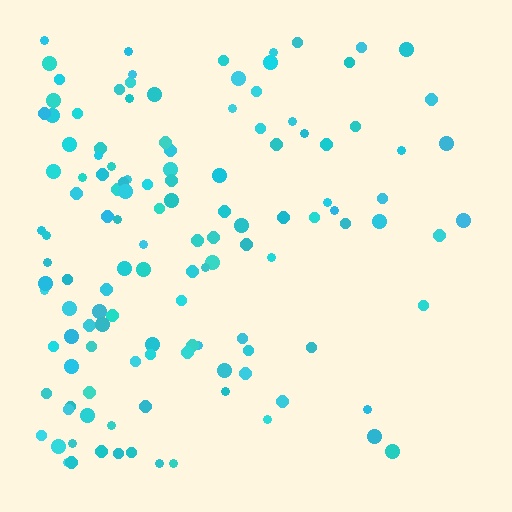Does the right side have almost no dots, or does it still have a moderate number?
Still a moderate number, just noticeably fewer than the left.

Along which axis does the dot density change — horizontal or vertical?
Horizontal.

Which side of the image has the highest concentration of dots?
The left.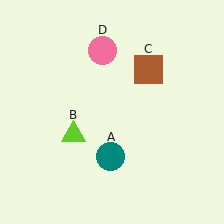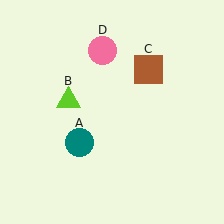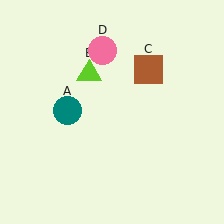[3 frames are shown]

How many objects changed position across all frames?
2 objects changed position: teal circle (object A), lime triangle (object B).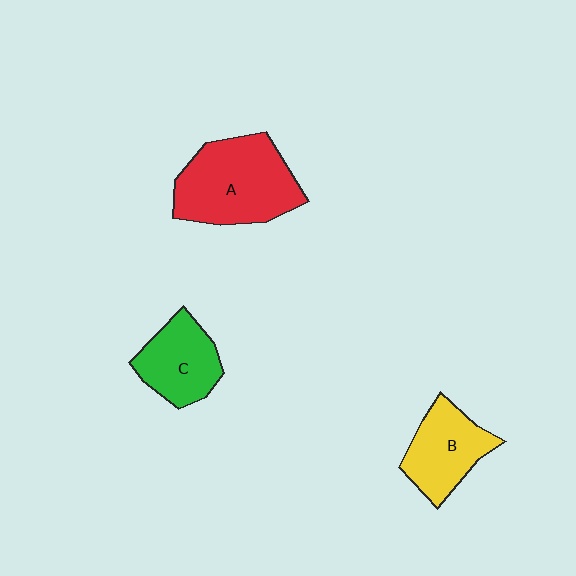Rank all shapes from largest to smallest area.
From largest to smallest: A (red), B (yellow), C (green).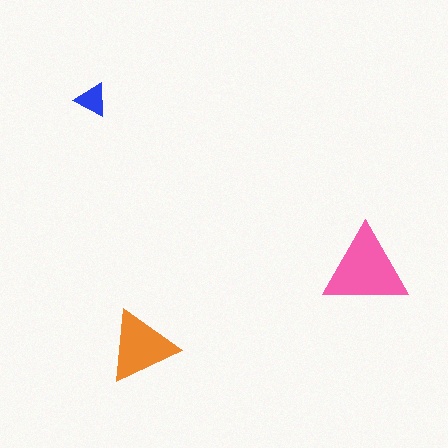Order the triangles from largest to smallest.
the pink one, the orange one, the blue one.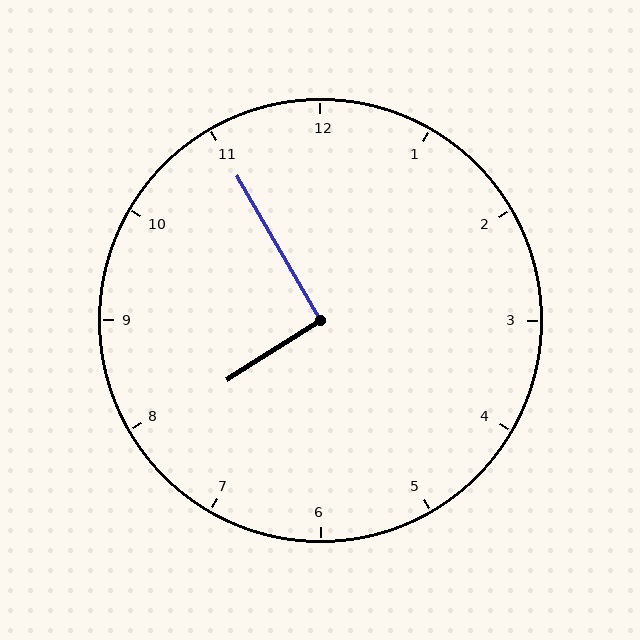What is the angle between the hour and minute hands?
Approximately 92 degrees.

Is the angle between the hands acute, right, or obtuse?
It is right.